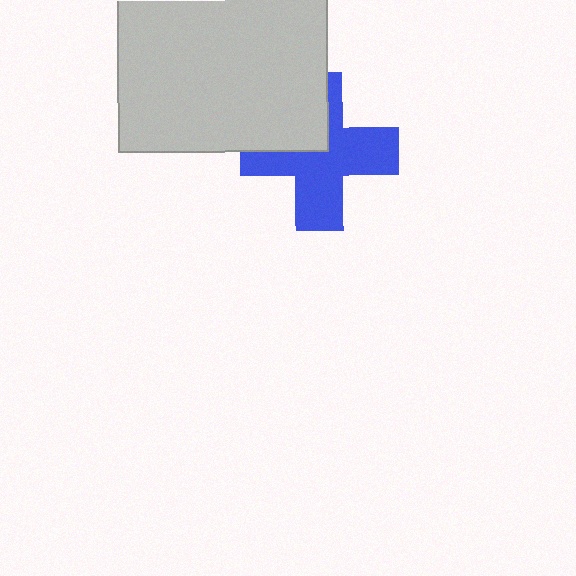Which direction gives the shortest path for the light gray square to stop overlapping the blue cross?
Moving toward the upper-left gives the shortest separation.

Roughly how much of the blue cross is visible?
Most of it is visible (roughly 69%).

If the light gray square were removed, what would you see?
You would see the complete blue cross.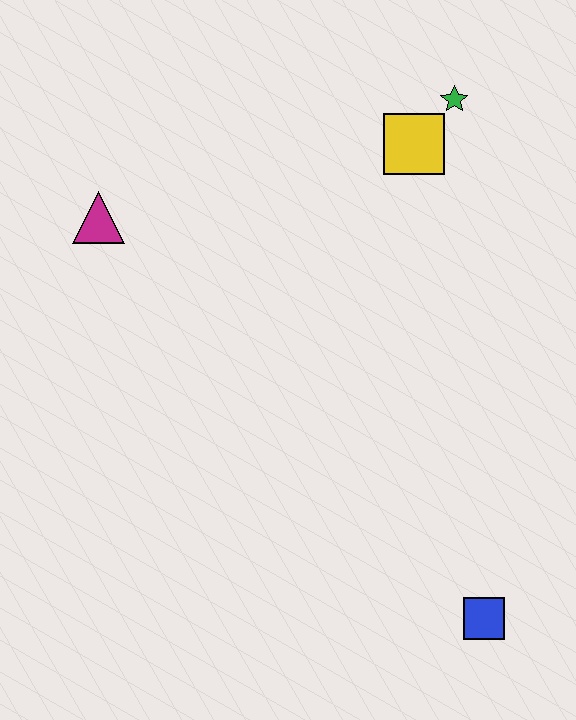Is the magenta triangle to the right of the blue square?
No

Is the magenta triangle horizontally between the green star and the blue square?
No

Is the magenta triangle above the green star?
No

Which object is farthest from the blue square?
The magenta triangle is farthest from the blue square.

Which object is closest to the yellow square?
The green star is closest to the yellow square.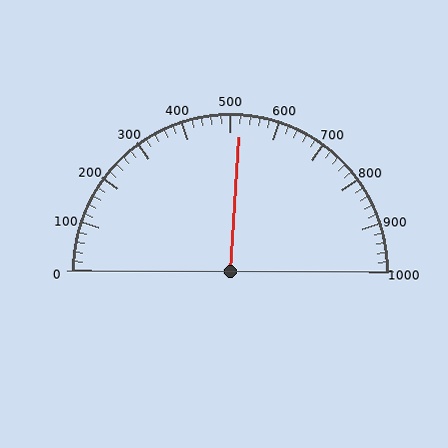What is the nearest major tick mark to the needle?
The nearest major tick mark is 500.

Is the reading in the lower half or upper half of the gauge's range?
The reading is in the upper half of the range (0 to 1000).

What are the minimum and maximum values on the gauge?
The gauge ranges from 0 to 1000.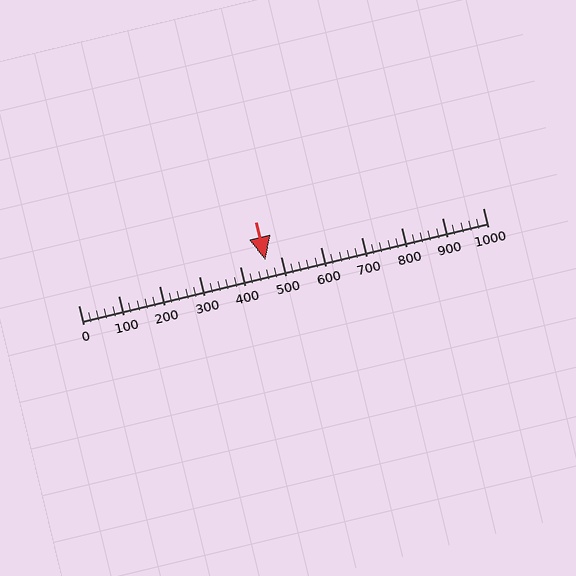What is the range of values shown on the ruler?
The ruler shows values from 0 to 1000.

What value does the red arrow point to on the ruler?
The red arrow points to approximately 464.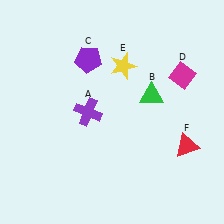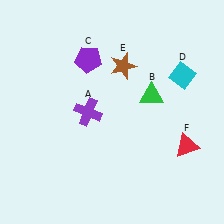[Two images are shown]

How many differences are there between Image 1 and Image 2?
There are 2 differences between the two images.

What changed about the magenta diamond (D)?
In Image 1, D is magenta. In Image 2, it changed to cyan.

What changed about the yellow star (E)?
In Image 1, E is yellow. In Image 2, it changed to brown.